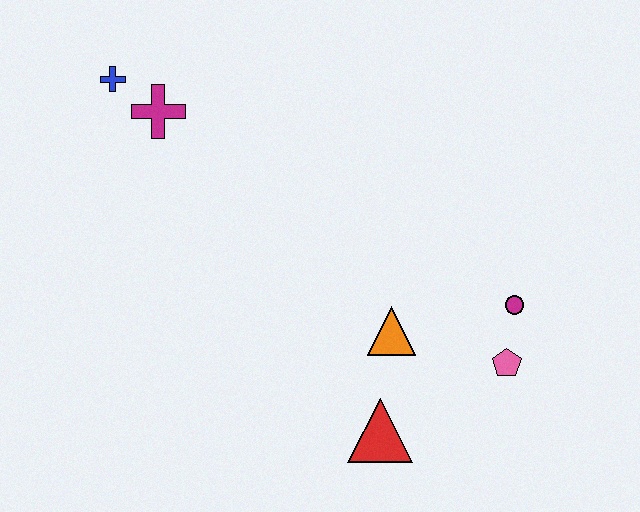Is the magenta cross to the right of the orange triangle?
No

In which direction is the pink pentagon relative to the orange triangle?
The pink pentagon is to the right of the orange triangle.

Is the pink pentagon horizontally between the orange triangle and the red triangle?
No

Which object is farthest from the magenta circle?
The blue cross is farthest from the magenta circle.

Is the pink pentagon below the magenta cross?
Yes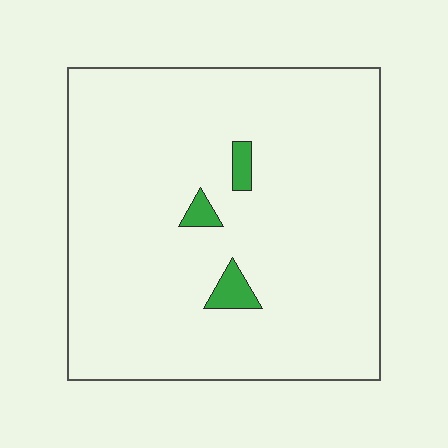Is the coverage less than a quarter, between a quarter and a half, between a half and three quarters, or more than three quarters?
Less than a quarter.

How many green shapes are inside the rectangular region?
3.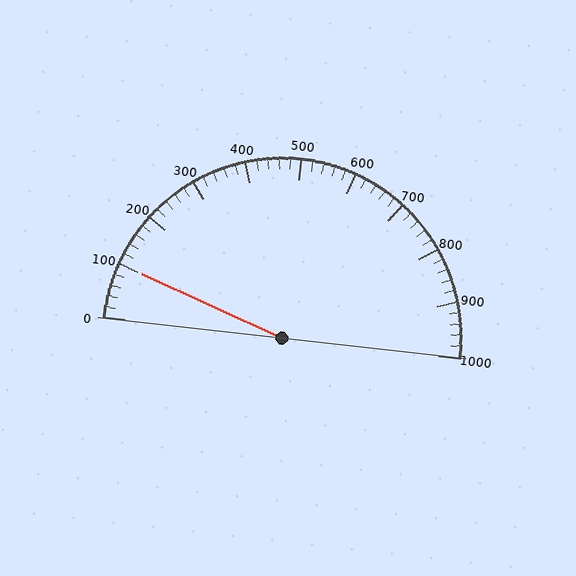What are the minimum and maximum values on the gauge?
The gauge ranges from 0 to 1000.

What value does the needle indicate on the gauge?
The needle indicates approximately 100.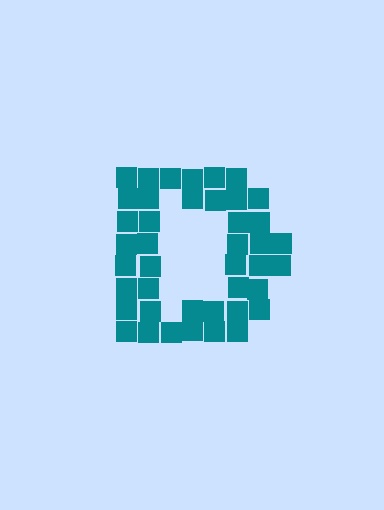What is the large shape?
The large shape is the letter D.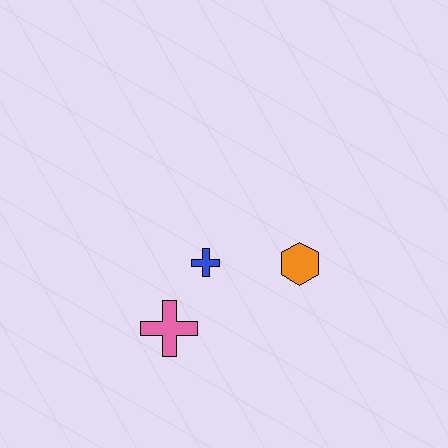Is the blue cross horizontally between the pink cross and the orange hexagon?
Yes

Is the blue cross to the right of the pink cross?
Yes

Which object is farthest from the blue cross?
The orange hexagon is farthest from the blue cross.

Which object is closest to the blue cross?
The pink cross is closest to the blue cross.